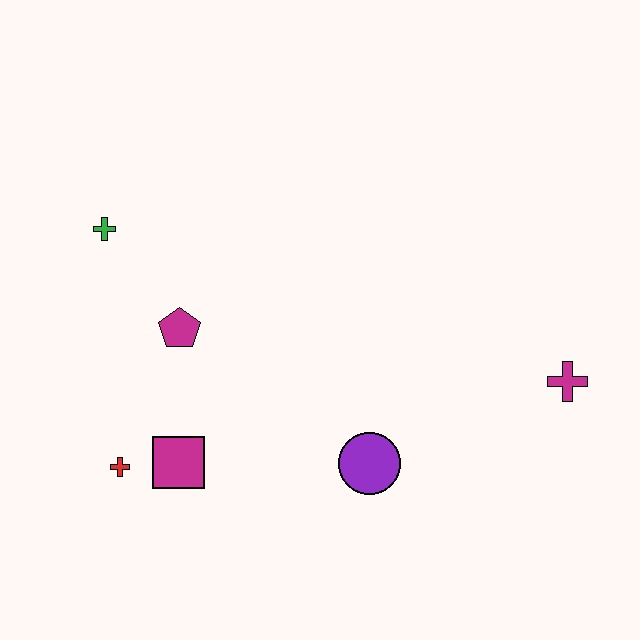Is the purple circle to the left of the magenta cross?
Yes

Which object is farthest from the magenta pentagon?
The magenta cross is farthest from the magenta pentagon.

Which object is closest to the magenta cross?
The purple circle is closest to the magenta cross.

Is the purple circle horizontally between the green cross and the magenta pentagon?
No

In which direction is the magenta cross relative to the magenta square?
The magenta cross is to the right of the magenta square.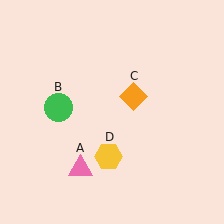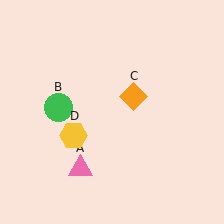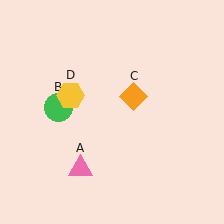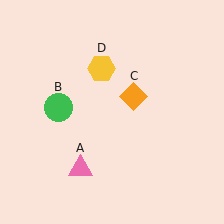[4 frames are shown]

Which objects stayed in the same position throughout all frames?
Pink triangle (object A) and green circle (object B) and orange diamond (object C) remained stationary.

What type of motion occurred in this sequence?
The yellow hexagon (object D) rotated clockwise around the center of the scene.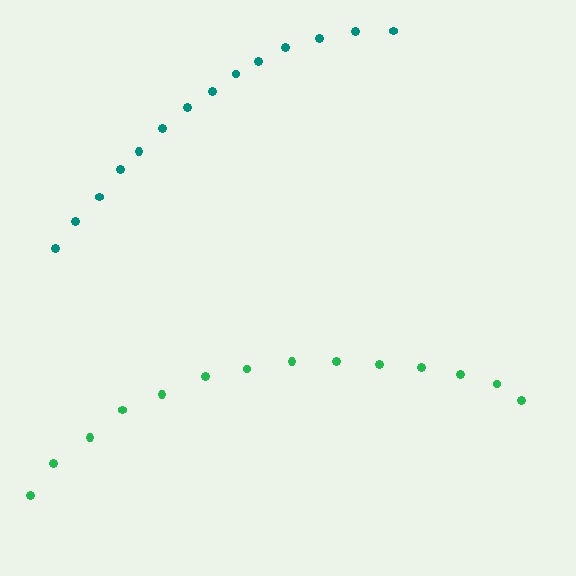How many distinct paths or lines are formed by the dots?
There are 2 distinct paths.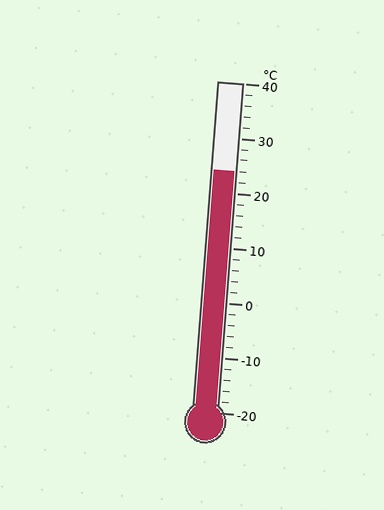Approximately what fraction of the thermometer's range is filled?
The thermometer is filled to approximately 75% of its range.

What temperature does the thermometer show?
The thermometer shows approximately 24°C.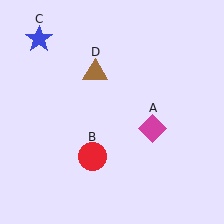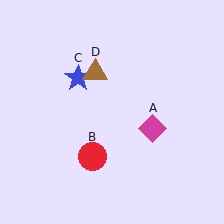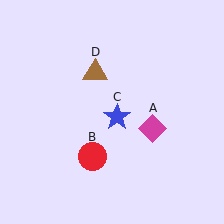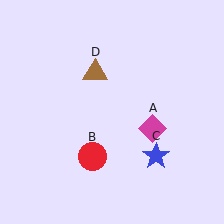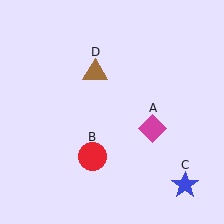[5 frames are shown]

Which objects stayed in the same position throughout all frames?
Magenta diamond (object A) and red circle (object B) and brown triangle (object D) remained stationary.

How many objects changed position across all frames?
1 object changed position: blue star (object C).